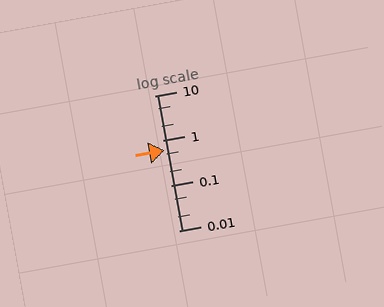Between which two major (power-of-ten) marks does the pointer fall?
The pointer is between 0.1 and 1.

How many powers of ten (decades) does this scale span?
The scale spans 3 decades, from 0.01 to 10.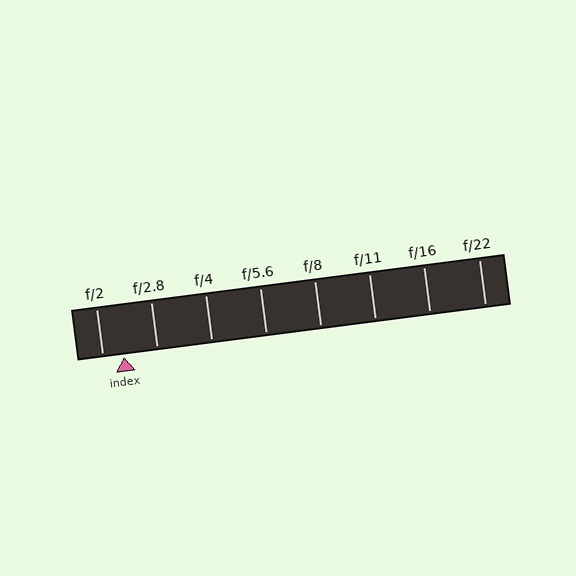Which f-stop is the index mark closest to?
The index mark is closest to f/2.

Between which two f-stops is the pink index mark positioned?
The index mark is between f/2 and f/2.8.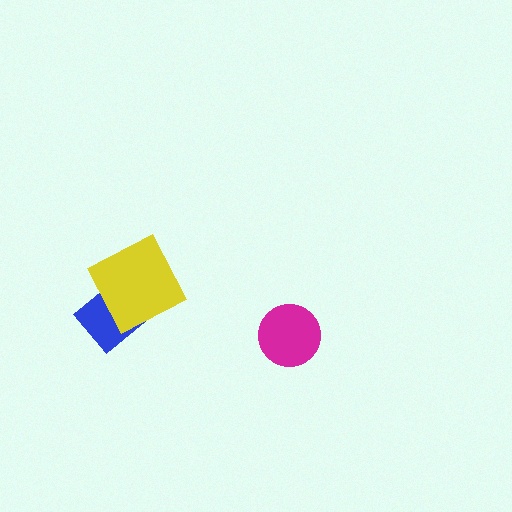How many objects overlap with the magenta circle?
0 objects overlap with the magenta circle.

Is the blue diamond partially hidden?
Yes, it is partially covered by another shape.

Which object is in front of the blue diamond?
The yellow square is in front of the blue diamond.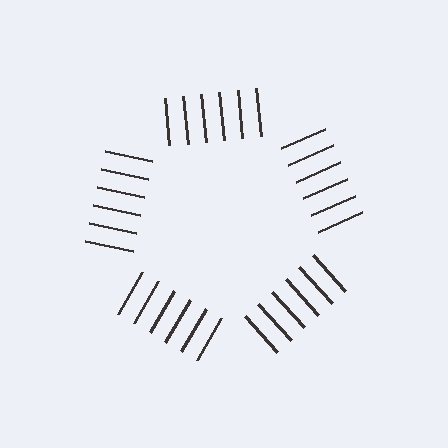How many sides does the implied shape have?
5 sides — the line-ends trace a pentagon.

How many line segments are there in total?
30 — 6 along each of the 5 edges.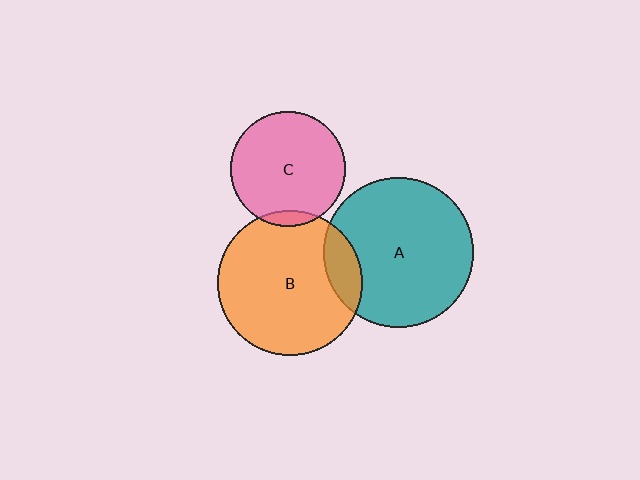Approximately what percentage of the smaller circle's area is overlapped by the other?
Approximately 5%.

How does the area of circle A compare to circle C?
Approximately 1.7 times.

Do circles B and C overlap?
Yes.